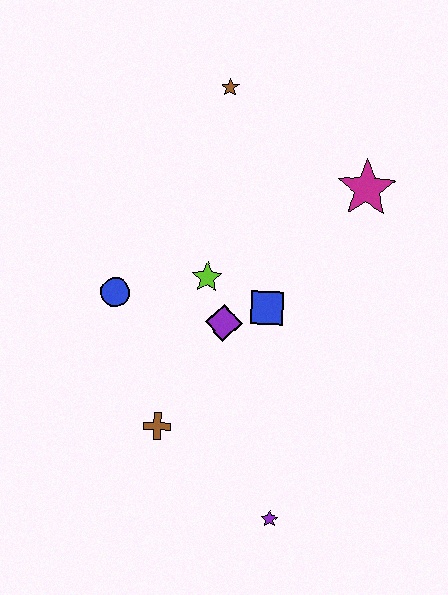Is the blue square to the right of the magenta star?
No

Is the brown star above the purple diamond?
Yes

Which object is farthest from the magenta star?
The purple star is farthest from the magenta star.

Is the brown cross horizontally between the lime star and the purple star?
No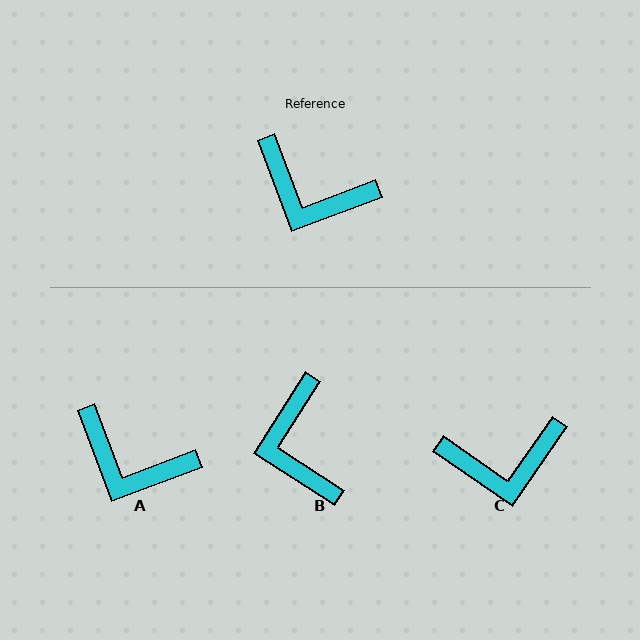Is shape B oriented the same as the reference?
No, it is off by about 53 degrees.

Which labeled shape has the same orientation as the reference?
A.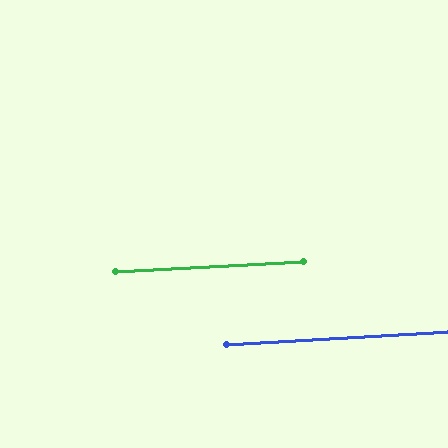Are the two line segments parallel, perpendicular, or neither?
Parallel — their directions differ by only 0.1°.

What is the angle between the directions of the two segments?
Approximately 0 degrees.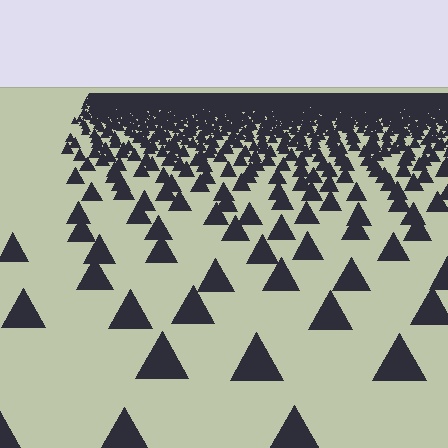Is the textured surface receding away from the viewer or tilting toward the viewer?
The surface is receding away from the viewer. Texture elements get smaller and denser toward the top.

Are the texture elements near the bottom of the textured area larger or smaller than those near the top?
Larger. Near the bottom, elements are closer to the viewer and appear at a bigger on-screen size.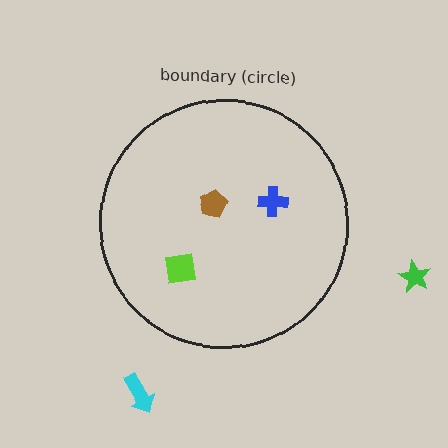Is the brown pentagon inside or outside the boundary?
Inside.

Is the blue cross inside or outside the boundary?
Inside.